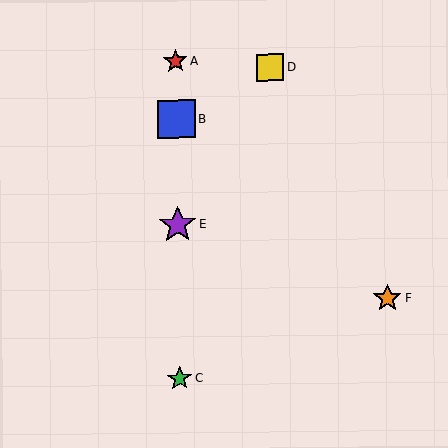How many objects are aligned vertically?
4 objects (A, B, C, E) are aligned vertically.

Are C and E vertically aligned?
Yes, both are at x≈179.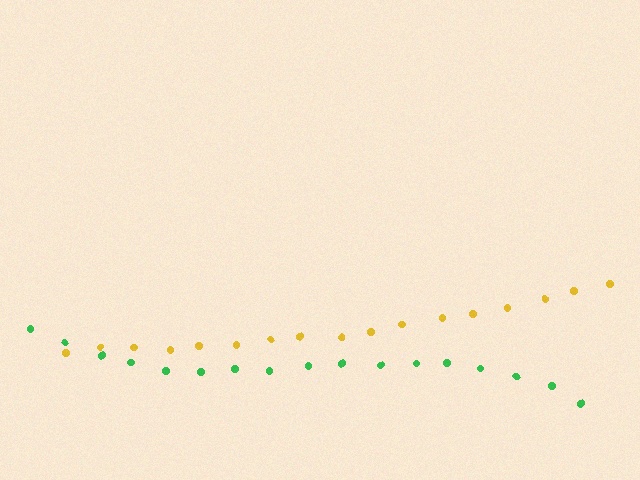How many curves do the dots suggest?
There are 2 distinct paths.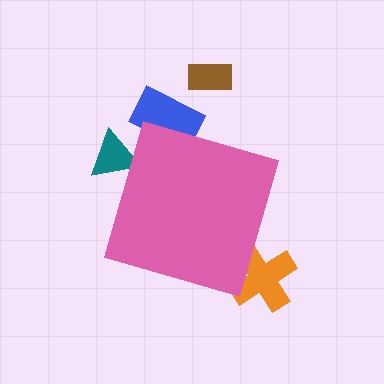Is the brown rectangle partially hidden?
No, the brown rectangle is fully visible.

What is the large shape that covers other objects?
A pink diamond.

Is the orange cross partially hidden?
Yes, the orange cross is partially hidden behind the pink diamond.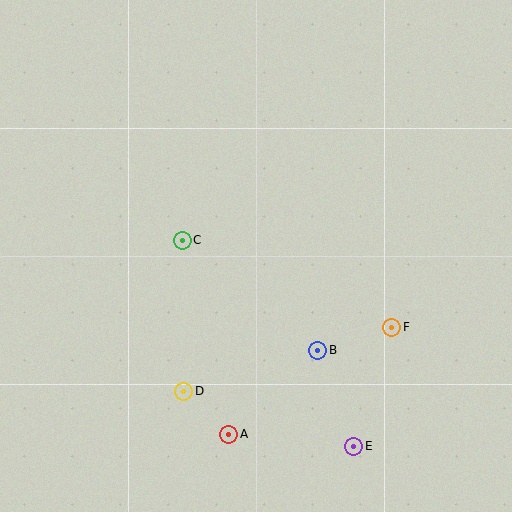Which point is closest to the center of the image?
Point C at (182, 240) is closest to the center.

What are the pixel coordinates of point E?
Point E is at (354, 446).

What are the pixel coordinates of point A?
Point A is at (229, 434).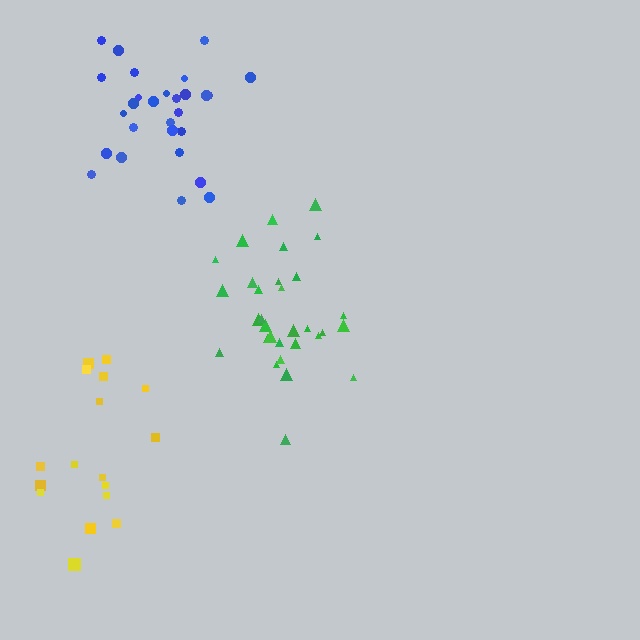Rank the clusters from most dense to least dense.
blue, green, yellow.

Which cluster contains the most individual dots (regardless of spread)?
Green (31).